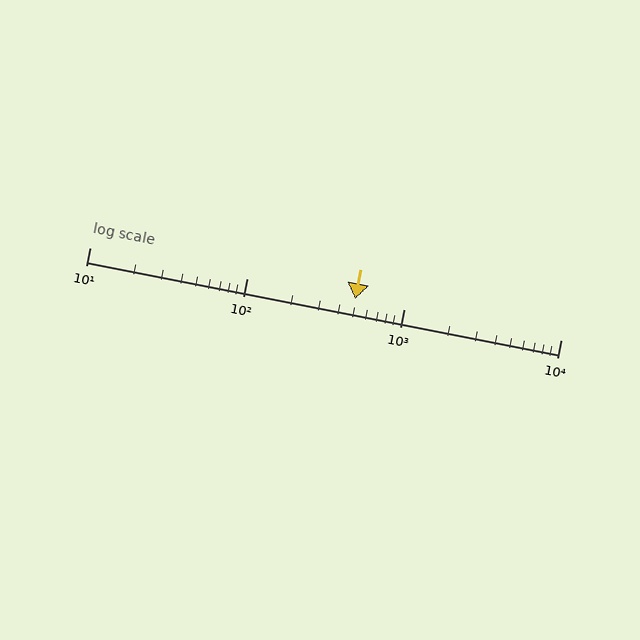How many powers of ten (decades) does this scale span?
The scale spans 3 decades, from 10 to 10000.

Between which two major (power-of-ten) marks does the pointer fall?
The pointer is between 100 and 1000.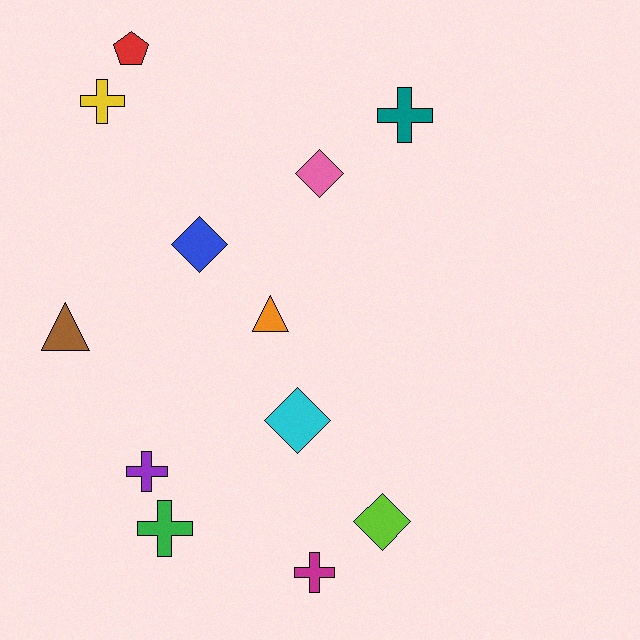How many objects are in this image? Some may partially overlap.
There are 12 objects.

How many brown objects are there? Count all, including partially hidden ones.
There is 1 brown object.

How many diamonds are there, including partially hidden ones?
There are 4 diamonds.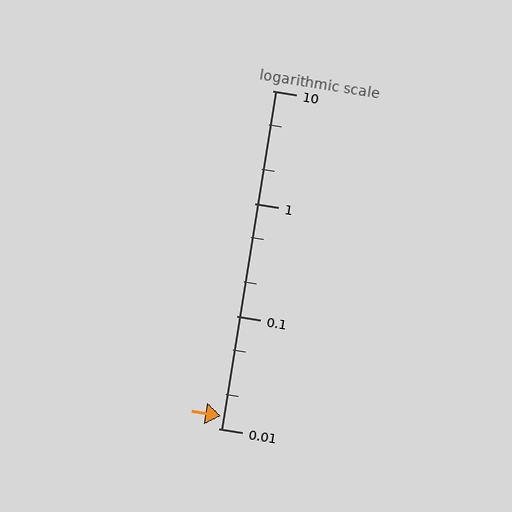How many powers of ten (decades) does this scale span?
The scale spans 3 decades, from 0.01 to 10.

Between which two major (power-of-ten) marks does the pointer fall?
The pointer is between 0.01 and 0.1.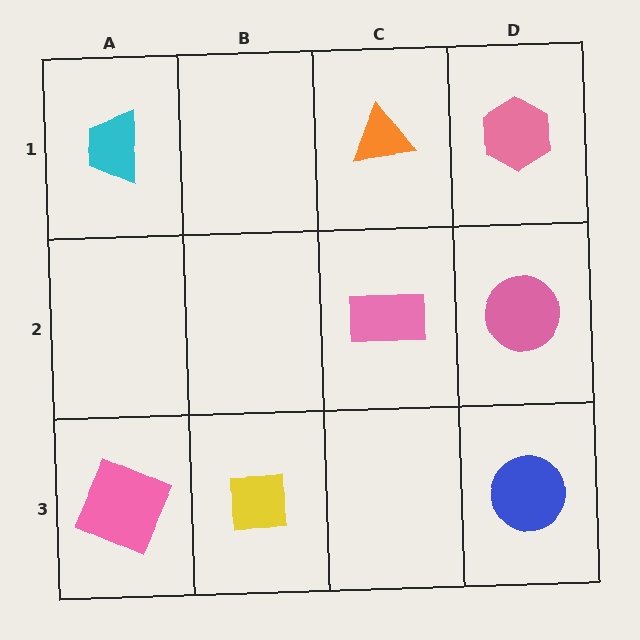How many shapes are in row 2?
2 shapes.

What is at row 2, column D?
A pink circle.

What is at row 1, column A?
A cyan trapezoid.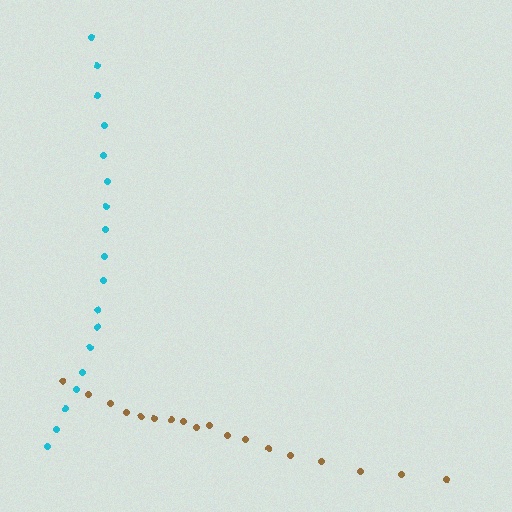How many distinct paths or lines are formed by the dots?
There are 2 distinct paths.